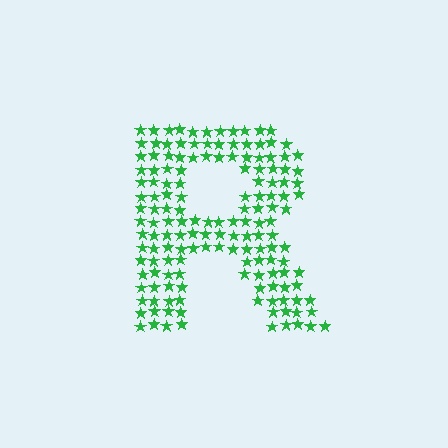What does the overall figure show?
The overall figure shows the letter R.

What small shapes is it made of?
It is made of small stars.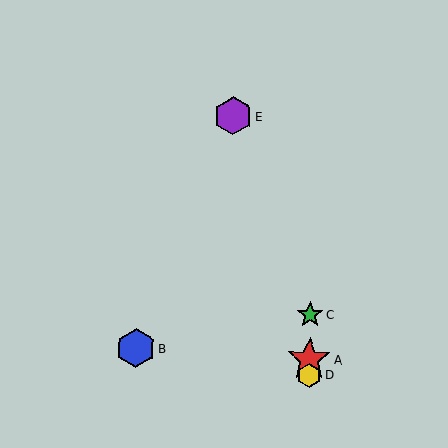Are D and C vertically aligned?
Yes, both are at x≈309.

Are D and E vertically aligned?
No, D is at x≈309 and E is at x≈233.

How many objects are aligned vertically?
3 objects (A, C, D) are aligned vertically.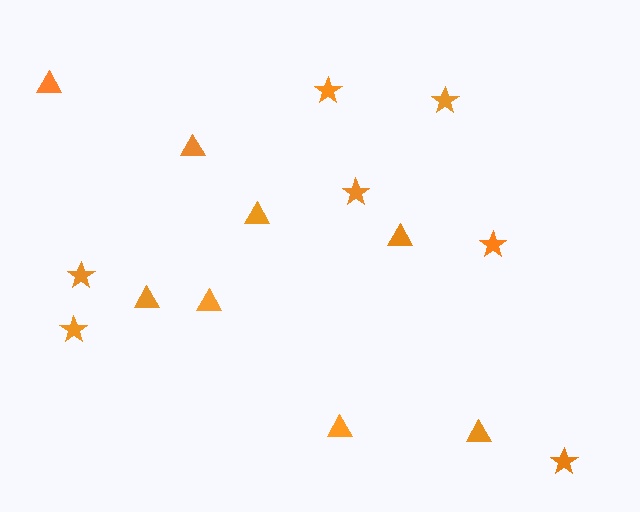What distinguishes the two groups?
There are 2 groups: one group of stars (7) and one group of triangles (8).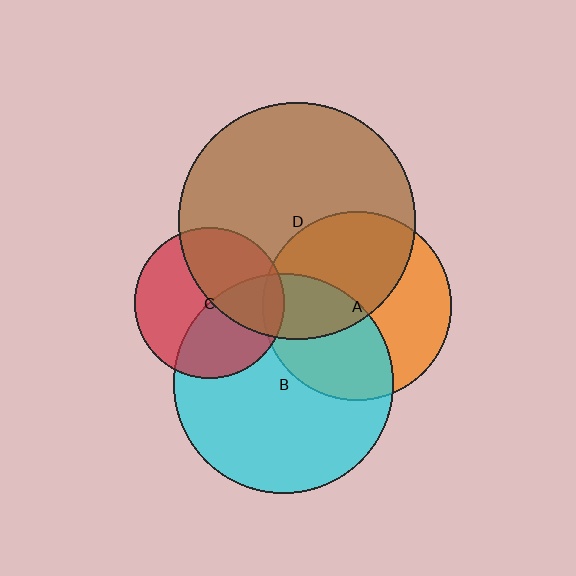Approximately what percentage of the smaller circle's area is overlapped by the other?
Approximately 45%.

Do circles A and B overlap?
Yes.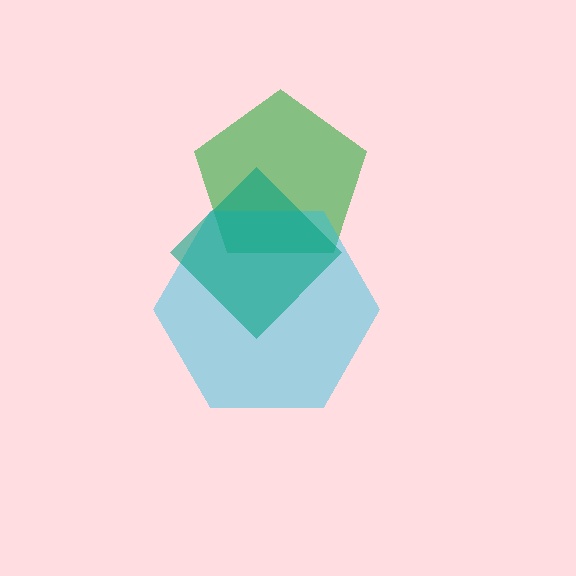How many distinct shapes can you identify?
There are 3 distinct shapes: a green pentagon, a cyan hexagon, a teal diamond.